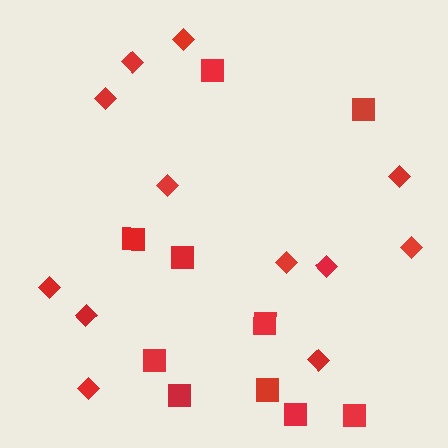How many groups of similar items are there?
There are 2 groups: one group of diamonds (12) and one group of squares (10).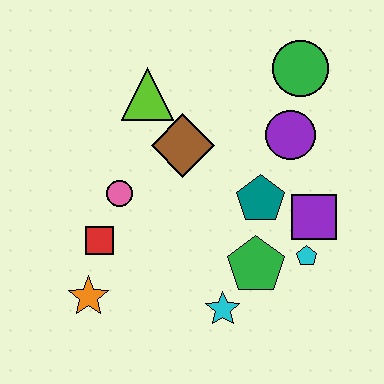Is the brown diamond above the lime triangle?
No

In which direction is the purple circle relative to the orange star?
The purple circle is to the right of the orange star.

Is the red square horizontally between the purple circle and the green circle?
No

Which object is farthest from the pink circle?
The green circle is farthest from the pink circle.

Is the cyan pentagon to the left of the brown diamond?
No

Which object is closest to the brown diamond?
The lime triangle is closest to the brown diamond.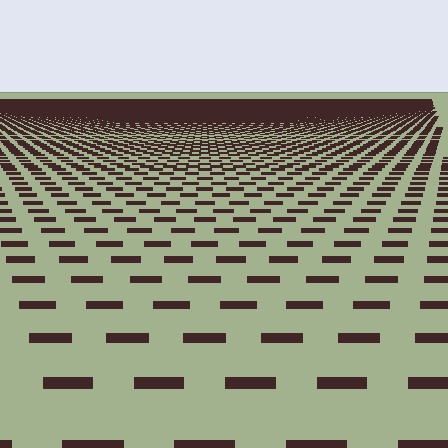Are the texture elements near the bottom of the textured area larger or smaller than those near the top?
Larger. Near the bottom, elements are closer to the viewer and appear at a bigger on-screen size.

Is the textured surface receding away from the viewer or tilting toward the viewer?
The surface is receding away from the viewer. Texture elements get smaller and denser toward the top.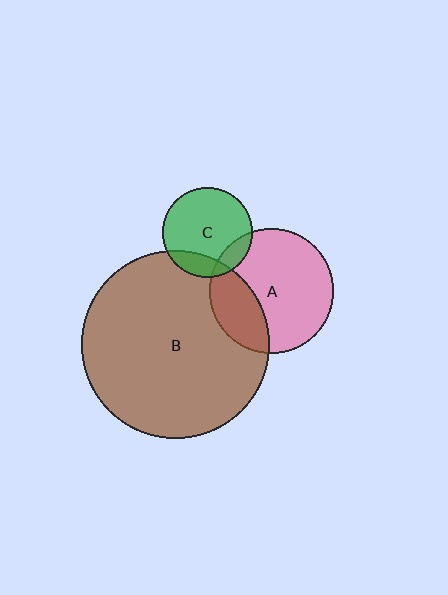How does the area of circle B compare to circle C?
Approximately 4.4 times.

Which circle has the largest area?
Circle B (brown).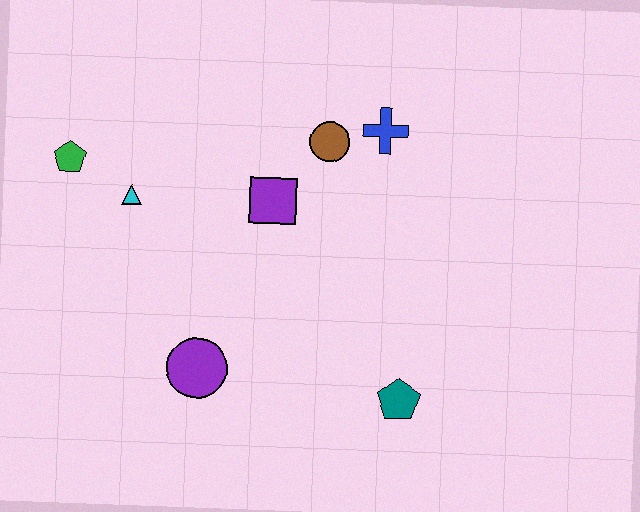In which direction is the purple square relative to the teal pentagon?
The purple square is above the teal pentagon.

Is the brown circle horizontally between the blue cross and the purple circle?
Yes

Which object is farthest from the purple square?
The teal pentagon is farthest from the purple square.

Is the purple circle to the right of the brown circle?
No